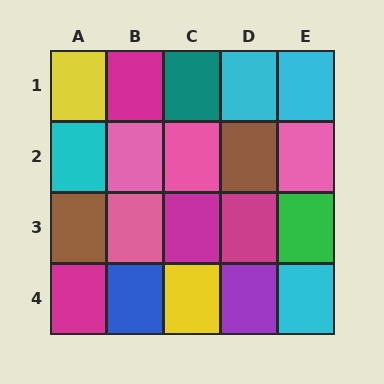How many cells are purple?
1 cell is purple.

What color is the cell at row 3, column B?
Pink.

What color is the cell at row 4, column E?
Cyan.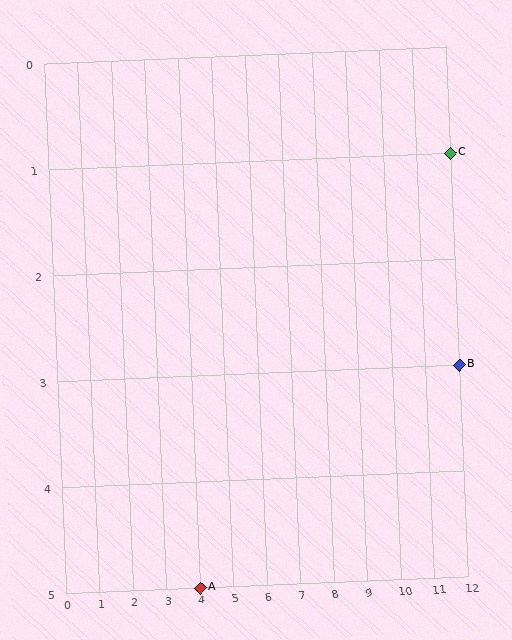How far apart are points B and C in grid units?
Points B and C are 2 rows apart.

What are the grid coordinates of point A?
Point A is at grid coordinates (4, 5).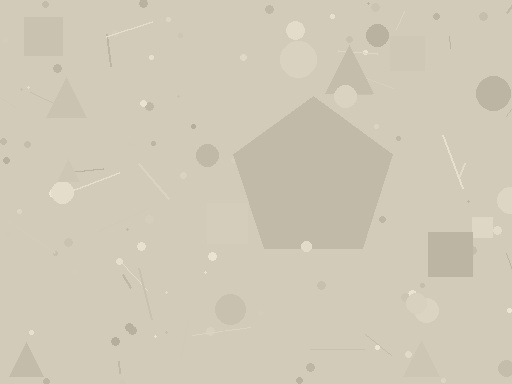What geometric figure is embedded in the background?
A pentagon is embedded in the background.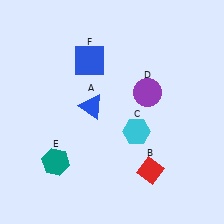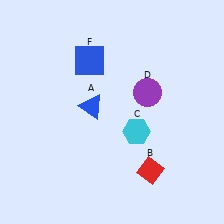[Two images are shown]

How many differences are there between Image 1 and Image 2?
There is 1 difference between the two images.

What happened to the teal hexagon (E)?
The teal hexagon (E) was removed in Image 2. It was in the bottom-left area of Image 1.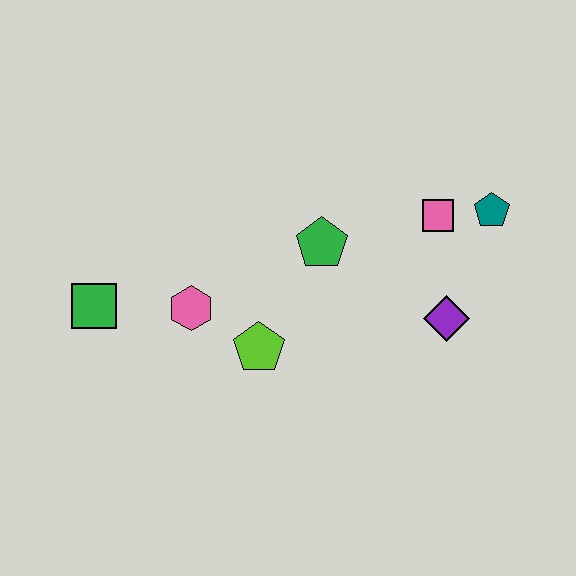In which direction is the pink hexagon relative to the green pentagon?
The pink hexagon is to the left of the green pentagon.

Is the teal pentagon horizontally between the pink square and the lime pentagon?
No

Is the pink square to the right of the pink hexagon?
Yes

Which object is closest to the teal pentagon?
The pink square is closest to the teal pentagon.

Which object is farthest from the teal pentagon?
The green square is farthest from the teal pentagon.